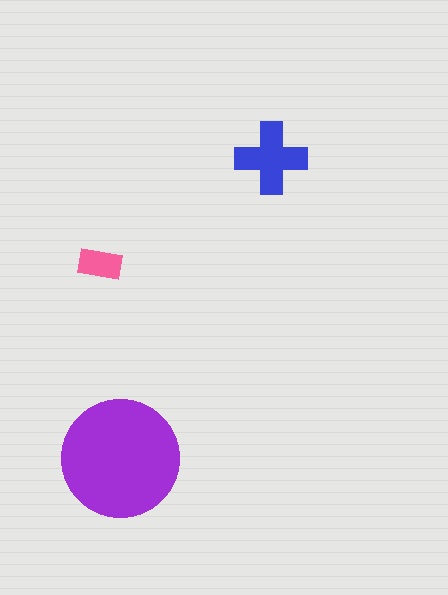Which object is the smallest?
The pink rectangle.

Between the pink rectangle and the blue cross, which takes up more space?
The blue cross.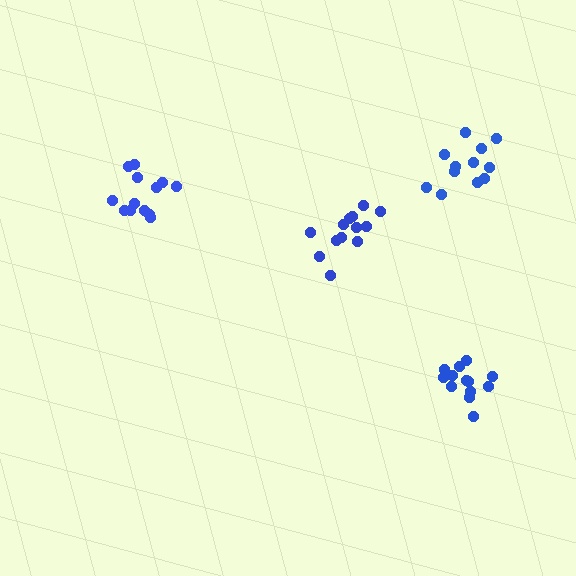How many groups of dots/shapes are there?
There are 4 groups.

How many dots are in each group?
Group 1: 13 dots, Group 2: 13 dots, Group 3: 12 dots, Group 4: 13 dots (51 total).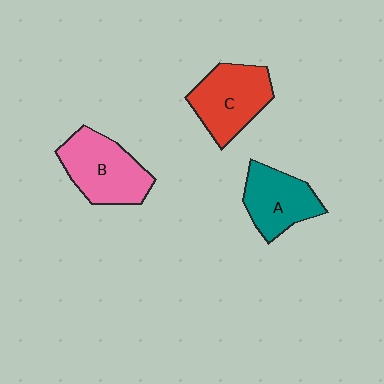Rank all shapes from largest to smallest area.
From largest to smallest: B (pink), C (red), A (teal).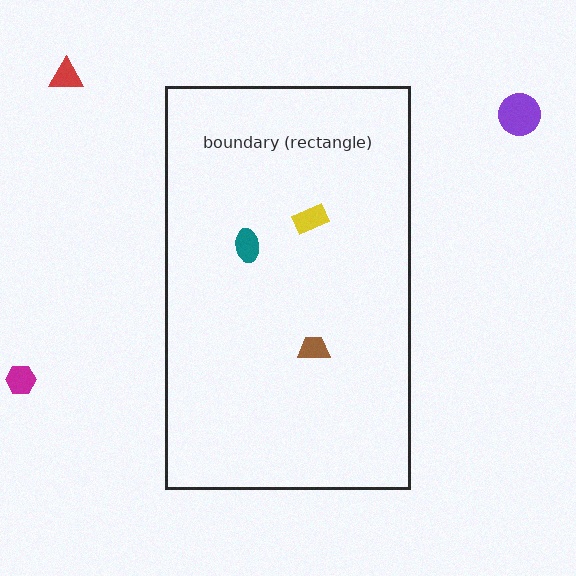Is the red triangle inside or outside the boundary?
Outside.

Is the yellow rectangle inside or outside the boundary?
Inside.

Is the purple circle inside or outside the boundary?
Outside.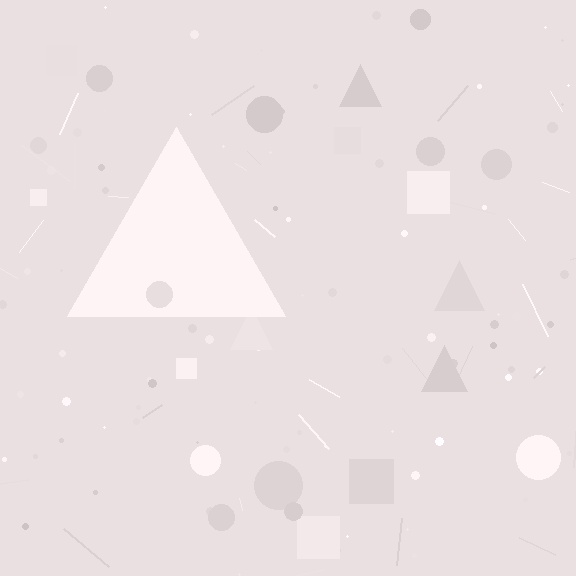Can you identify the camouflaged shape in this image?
The camouflaged shape is a triangle.